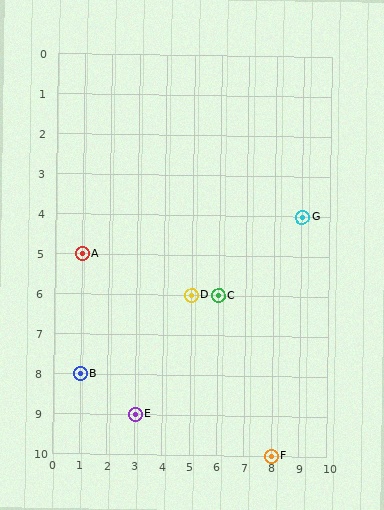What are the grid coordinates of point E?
Point E is at grid coordinates (3, 9).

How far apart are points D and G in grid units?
Points D and G are 4 columns and 2 rows apart (about 4.5 grid units diagonally).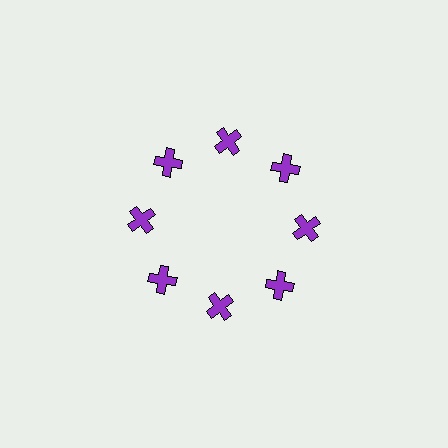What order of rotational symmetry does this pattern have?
This pattern has 8-fold rotational symmetry.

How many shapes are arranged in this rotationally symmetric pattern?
There are 8 shapes, arranged in 8 groups of 1.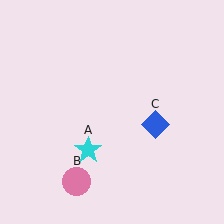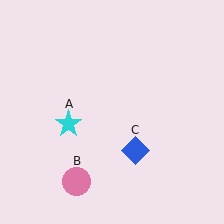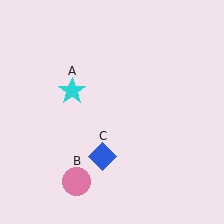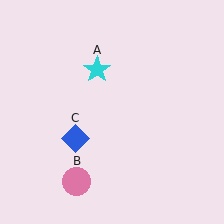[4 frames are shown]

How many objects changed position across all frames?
2 objects changed position: cyan star (object A), blue diamond (object C).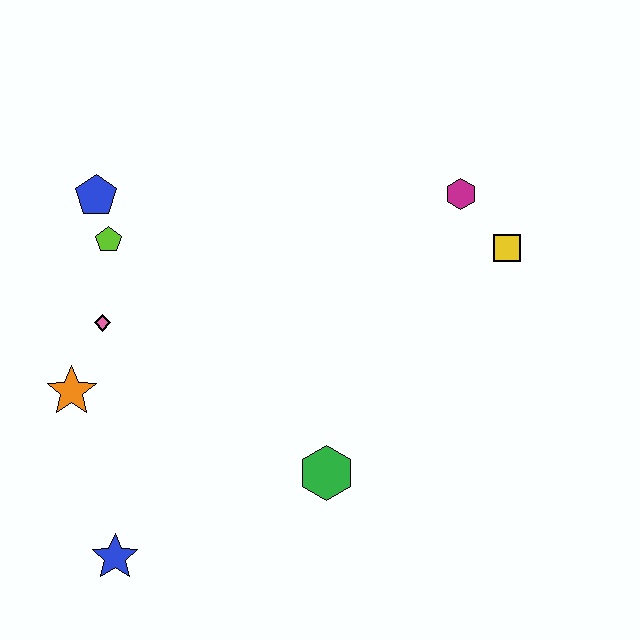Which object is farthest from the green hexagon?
The blue pentagon is farthest from the green hexagon.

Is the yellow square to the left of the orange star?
No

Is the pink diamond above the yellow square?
No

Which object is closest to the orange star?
The pink diamond is closest to the orange star.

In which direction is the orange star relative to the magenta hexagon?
The orange star is to the left of the magenta hexagon.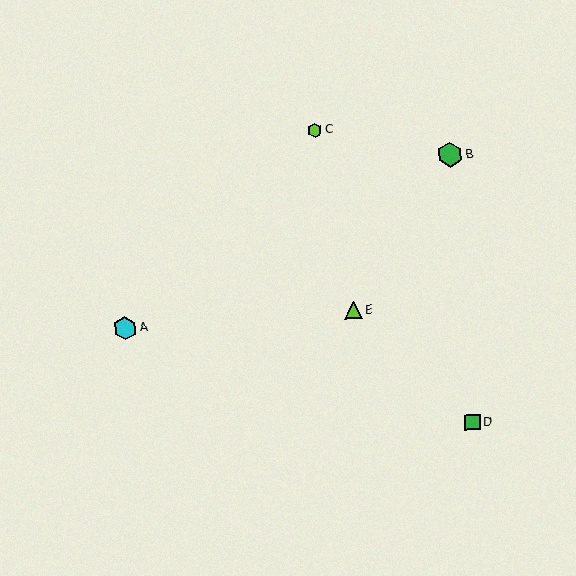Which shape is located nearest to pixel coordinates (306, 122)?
The lime hexagon (labeled C) at (315, 130) is nearest to that location.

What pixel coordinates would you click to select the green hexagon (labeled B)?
Click at (450, 155) to select the green hexagon B.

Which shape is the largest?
The green hexagon (labeled B) is the largest.